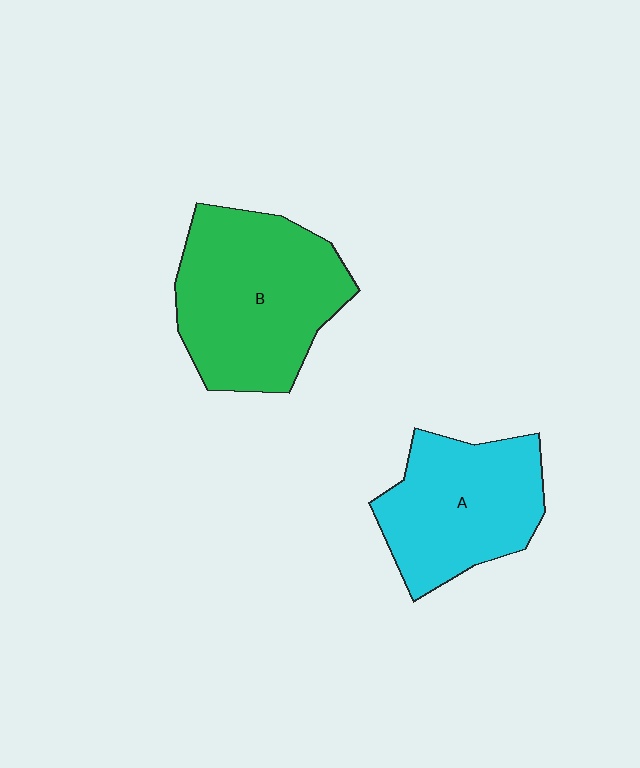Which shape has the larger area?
Shape B (green).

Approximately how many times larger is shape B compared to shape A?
Approximately 1.3 times.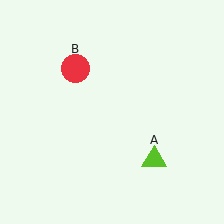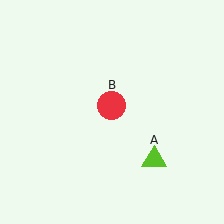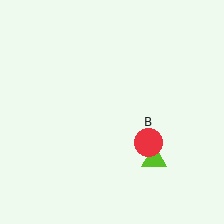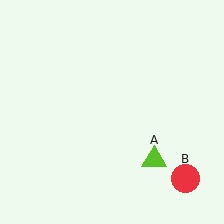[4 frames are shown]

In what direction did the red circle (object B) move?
The red circle (object B) moved down and to the right.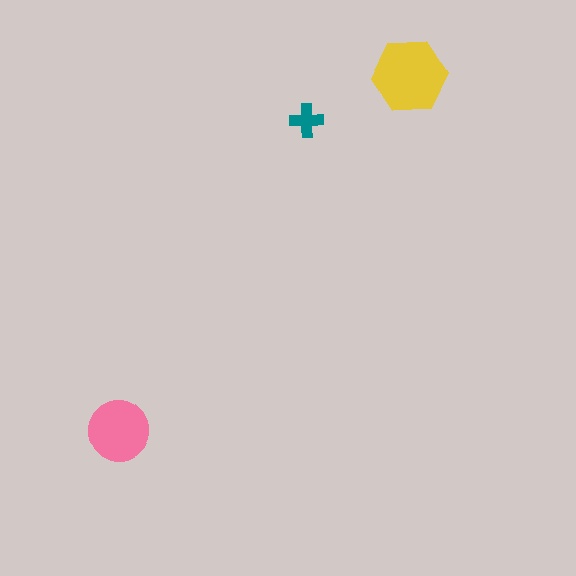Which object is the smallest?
The teal cross.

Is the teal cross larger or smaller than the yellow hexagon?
Smaller.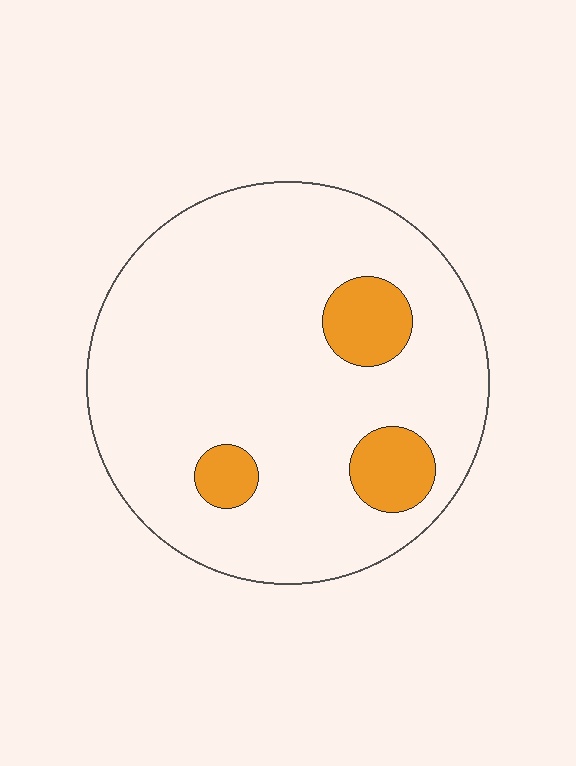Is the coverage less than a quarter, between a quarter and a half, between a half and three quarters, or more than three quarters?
Less than a quarter.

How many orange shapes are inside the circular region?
3.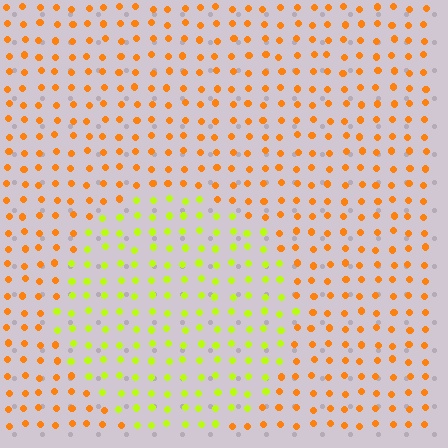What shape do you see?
I see a circle.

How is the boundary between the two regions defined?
The boundary is defined purely by a slight shift in hue (about 49 degrees). Spacing, size, and orientation are identical on both sides.